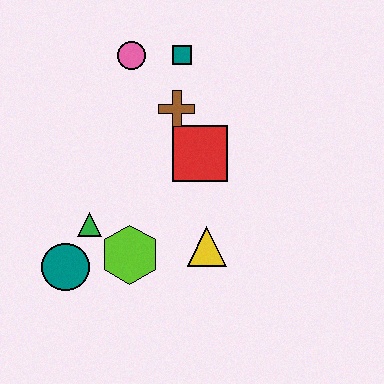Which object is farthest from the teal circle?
The teal square is farthest from the teal circle.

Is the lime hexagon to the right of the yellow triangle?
No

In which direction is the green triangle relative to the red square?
The green triangle is to the left of the red square.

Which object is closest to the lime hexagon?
The green triangle is closest to the lime hexagon.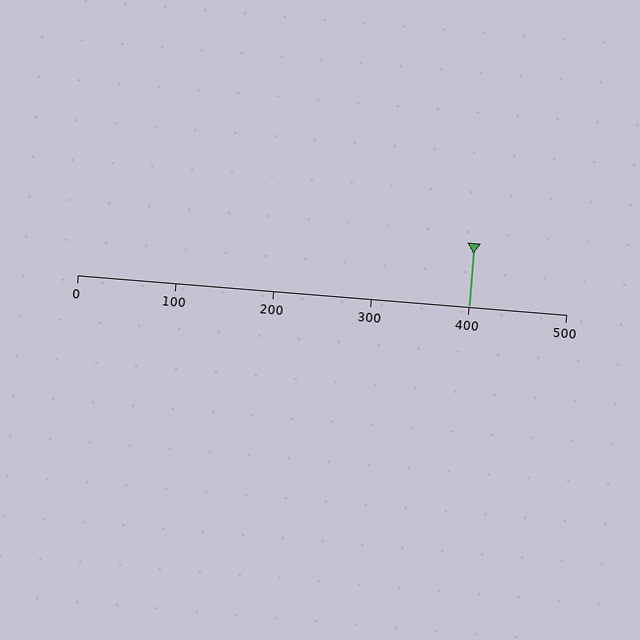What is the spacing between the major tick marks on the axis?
The major ticks are spaced 100 apart.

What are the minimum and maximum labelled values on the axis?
The axis runs from 0 to 500.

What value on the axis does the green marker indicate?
The marker indicates approximately 400.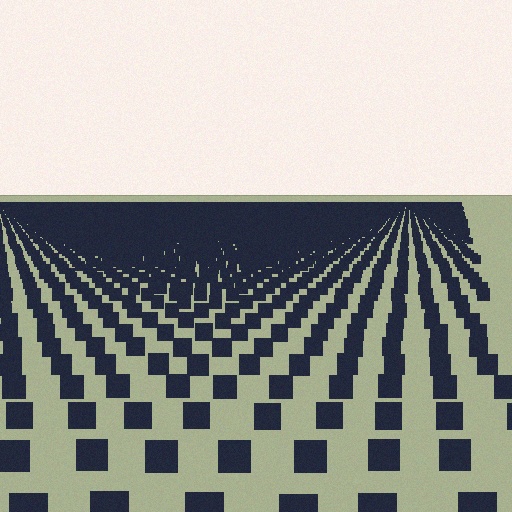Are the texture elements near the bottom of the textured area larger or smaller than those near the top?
Larger. Near the bottom, elements are closer to the viewer and appear at a bigger on-screen size.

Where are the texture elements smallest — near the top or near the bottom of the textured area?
Near the top.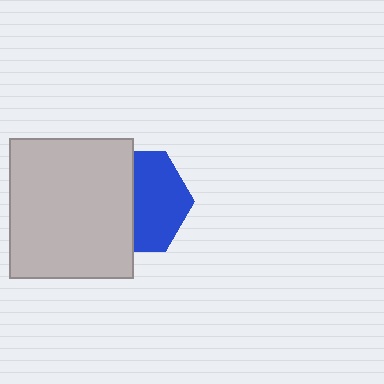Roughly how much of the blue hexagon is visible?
About half of it is visible (roughly 54%).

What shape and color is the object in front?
The object in front is a light gray rectangle.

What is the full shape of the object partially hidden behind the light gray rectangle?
The partially hidden object is a blue hexagon.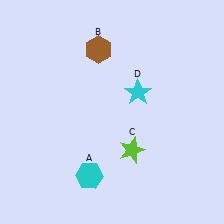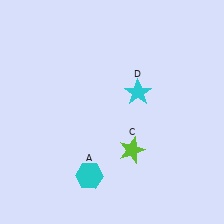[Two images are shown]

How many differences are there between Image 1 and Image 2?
There is 1 difference between the two images.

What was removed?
The brown hexagon (B) was removed in Image 2.